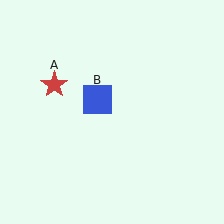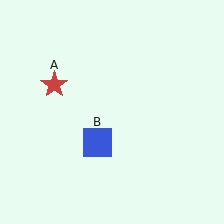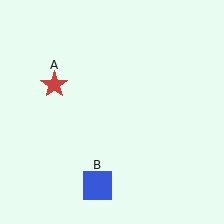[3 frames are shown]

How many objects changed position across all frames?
1 object changed position: blue square (object B).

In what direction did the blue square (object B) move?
The blue square (object B) moved down.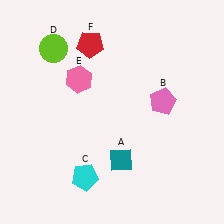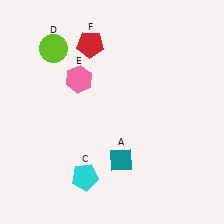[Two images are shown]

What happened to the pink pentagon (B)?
The pink pentagon (B) was removed in Image 2. It was in the top-right area of Image 1.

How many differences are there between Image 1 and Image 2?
There is 1 difference between the two images.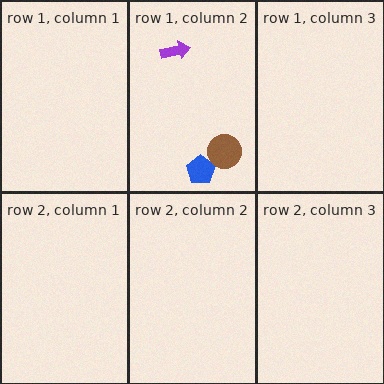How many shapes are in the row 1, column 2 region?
3.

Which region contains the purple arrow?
The row 1, column 2 region.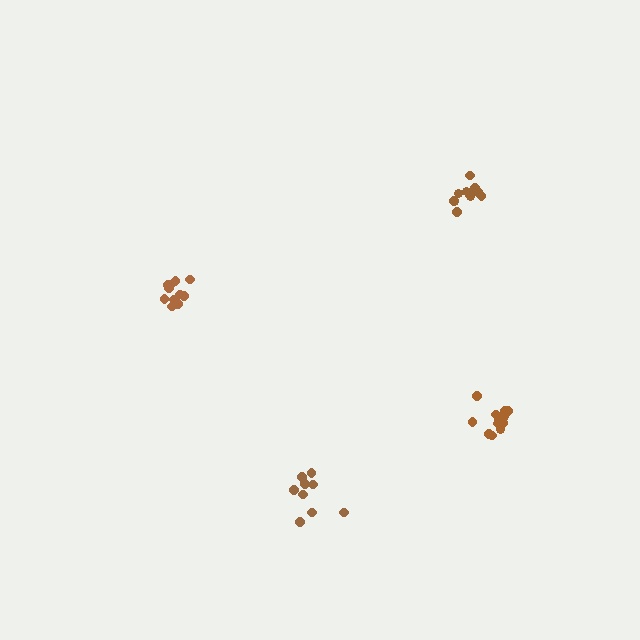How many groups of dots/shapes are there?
There are 4 groups.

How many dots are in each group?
Group 1: 11 dots, Group 2: 11 dots, Group 3: 13 dots, Group 4: 9 dots (44 total).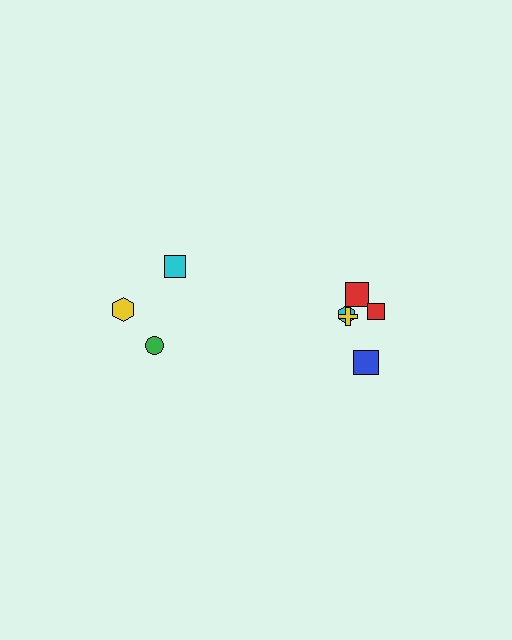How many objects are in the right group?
There are 5 objects.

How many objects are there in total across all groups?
There are 8 objects.